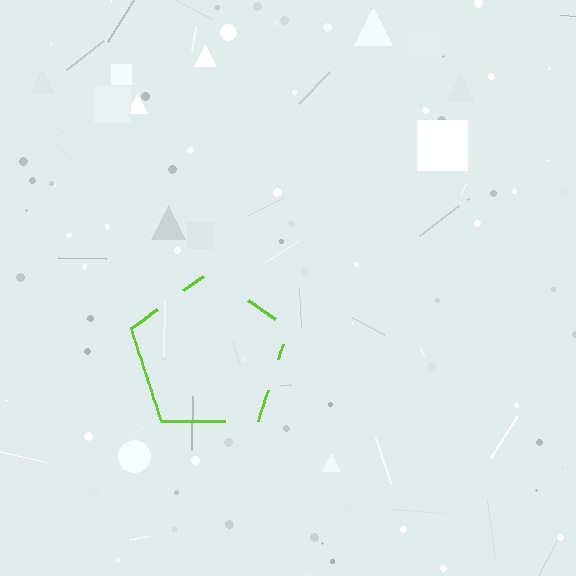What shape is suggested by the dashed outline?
The dashed outline suggests a pentagon.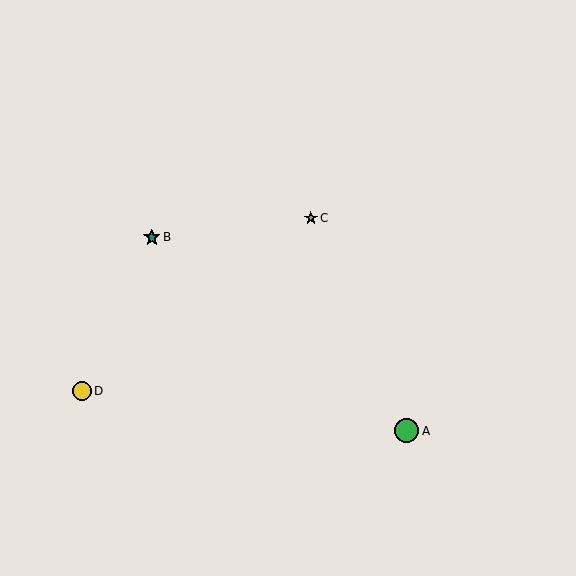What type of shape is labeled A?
Shape A is a green circle.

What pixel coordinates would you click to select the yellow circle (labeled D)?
Click at (82, 391) to select the yellow circle D.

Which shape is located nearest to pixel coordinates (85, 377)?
The yellow circle (labeled D) at (82, 391) is nearest to that location.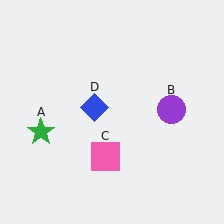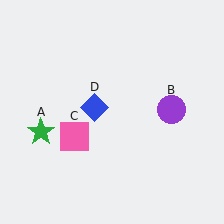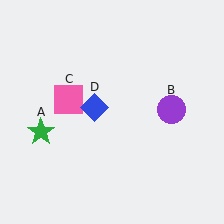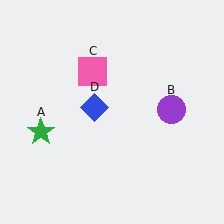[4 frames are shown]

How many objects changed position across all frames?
1 object changed position: pink square (object C).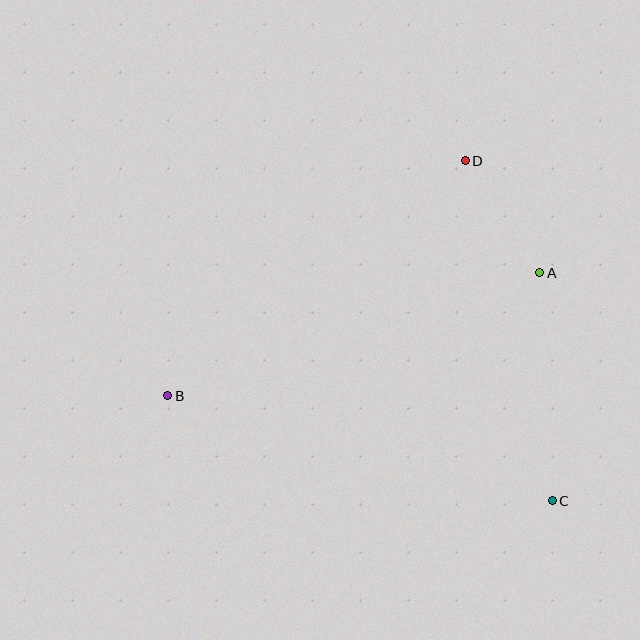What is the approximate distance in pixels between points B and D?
The distance between B and D is approximately 379 pixels.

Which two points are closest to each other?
Points A and D are closest to each other.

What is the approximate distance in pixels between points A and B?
The distance between A and B is approximately 392 pixels.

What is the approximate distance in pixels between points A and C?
The distance between A and C is approximately 229 pixels.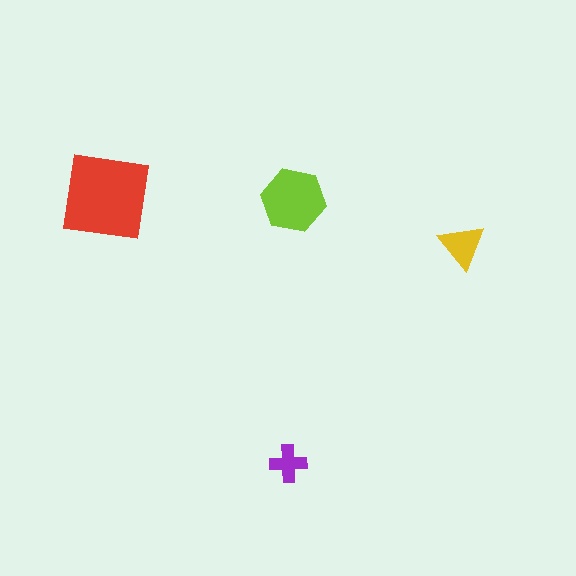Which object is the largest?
The red square.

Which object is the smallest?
The purple cross.